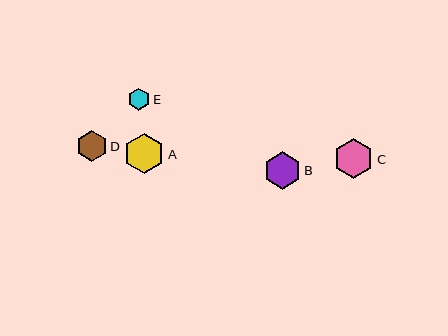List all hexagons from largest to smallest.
From largest to smallest: A, C, B, D, E.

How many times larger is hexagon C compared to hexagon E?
Hexagon C is approximately 1.8 times the size of hexagon E.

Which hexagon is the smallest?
Hexagon E is the smallest with a size of approximately 22 pixels.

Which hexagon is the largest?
Hexagon A is the largest with a size of approximately 41 pixels.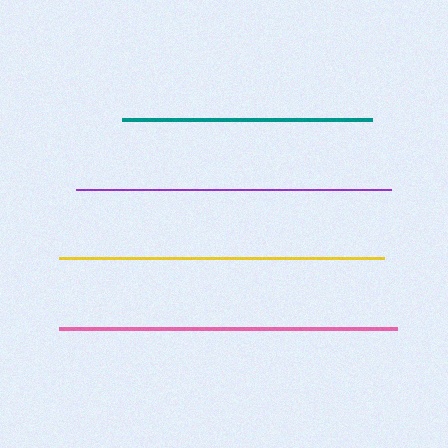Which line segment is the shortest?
The teal line is the shortest at approximately 250 pixels.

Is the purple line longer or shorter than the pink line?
The pink line is longer than the purple line.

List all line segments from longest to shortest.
From longest to shortest: pink, yellow, purple, teal.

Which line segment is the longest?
The pink line is the longest at approximately 338 pixels.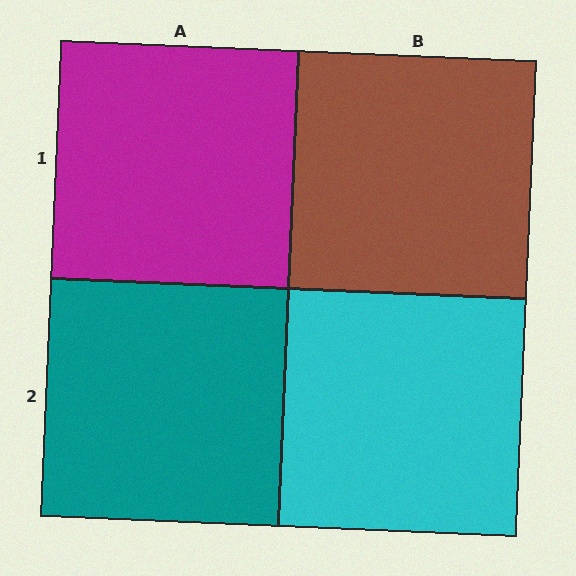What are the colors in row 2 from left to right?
Teal, cyan.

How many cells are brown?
1 cell is brown.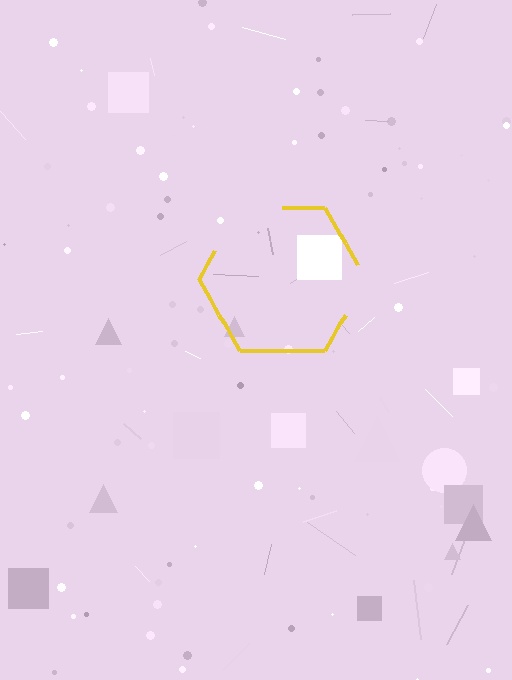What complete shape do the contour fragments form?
The contour fragments form a hexagon.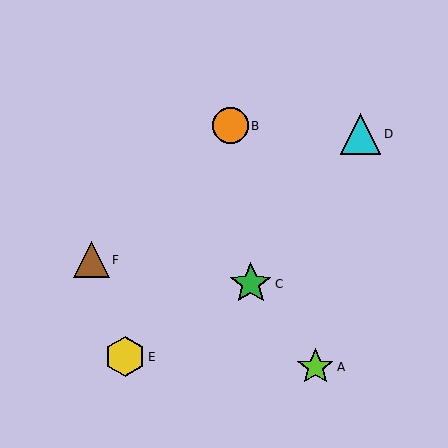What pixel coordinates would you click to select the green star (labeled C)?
Click at (251, 284) to select the green star C.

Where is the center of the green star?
The center of the green star is at (251, 284).